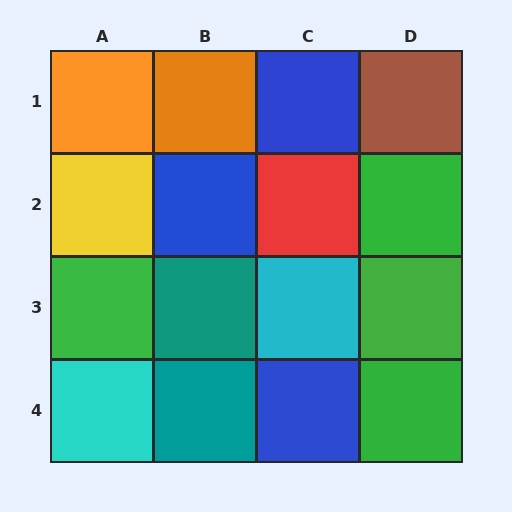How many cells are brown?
1 cell is brown.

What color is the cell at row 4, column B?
Teal.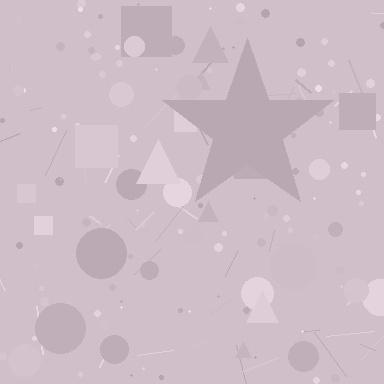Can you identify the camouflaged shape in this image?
The camouflaged shape is a star.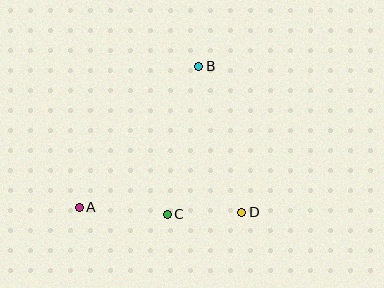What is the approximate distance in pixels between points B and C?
The distance between B and C is approximately 151 pixels.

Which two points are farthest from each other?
Points A and B are farthest from each other.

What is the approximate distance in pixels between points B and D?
The distance between B and D is approximately 153 pixels.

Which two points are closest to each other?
Points C and D are closest to each other.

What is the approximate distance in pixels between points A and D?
The distance between A and D is approximately 162 pixels.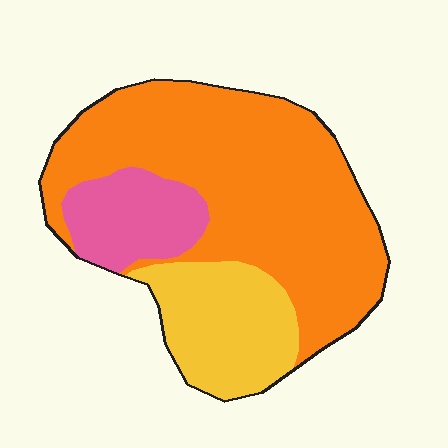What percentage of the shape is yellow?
Yellow takes up between a sixth and a third of the shape.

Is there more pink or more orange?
Orange.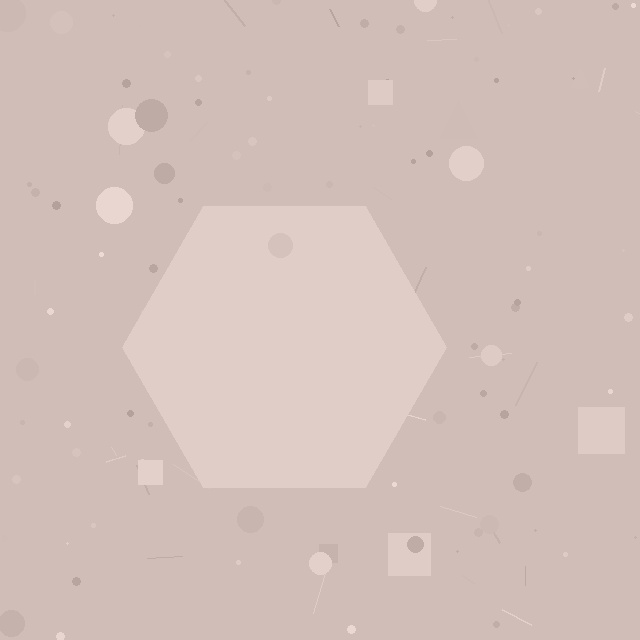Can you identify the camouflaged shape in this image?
The camouflaged shape is a hexagon.